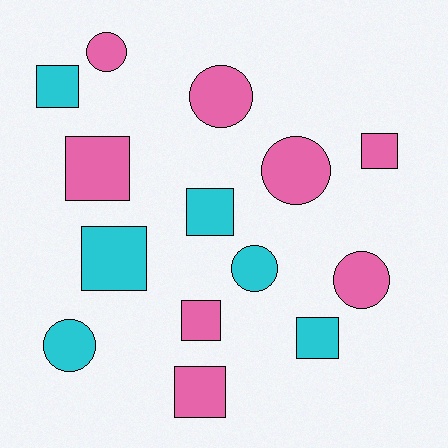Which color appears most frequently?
Pink, with 8 objects.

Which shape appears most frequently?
Square, with 8 objects.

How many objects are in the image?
There are 14 objects.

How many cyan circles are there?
There are 2 cyan circles.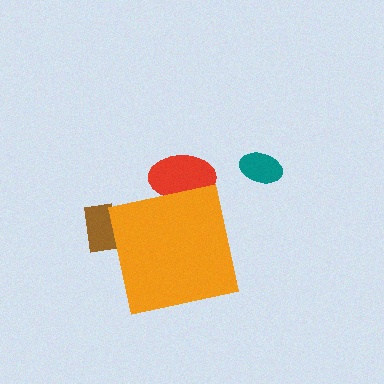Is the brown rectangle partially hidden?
Yes, the brown rectangle is partially hidden behind the orange square.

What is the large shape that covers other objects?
An orange square.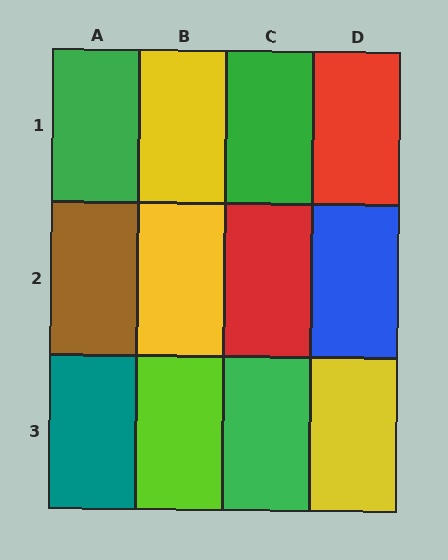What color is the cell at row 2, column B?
Yellow.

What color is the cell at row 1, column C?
Green.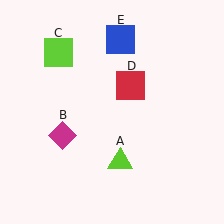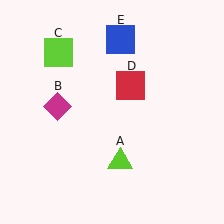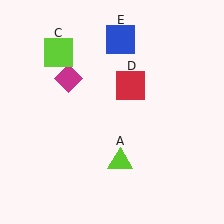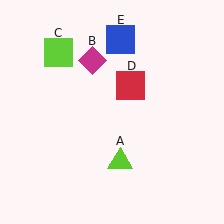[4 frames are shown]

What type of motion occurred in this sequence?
The magenta diamond (object B) rotated clockwise around the center of the scene.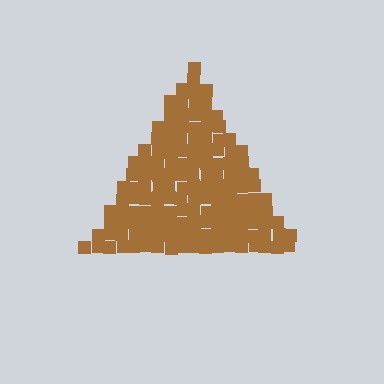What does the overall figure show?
The overall figure shows a triangle.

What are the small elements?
The small elements are squares.